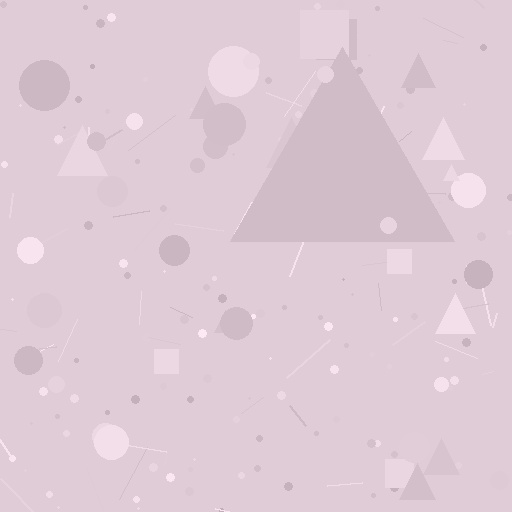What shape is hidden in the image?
A triangle is hidden in the image.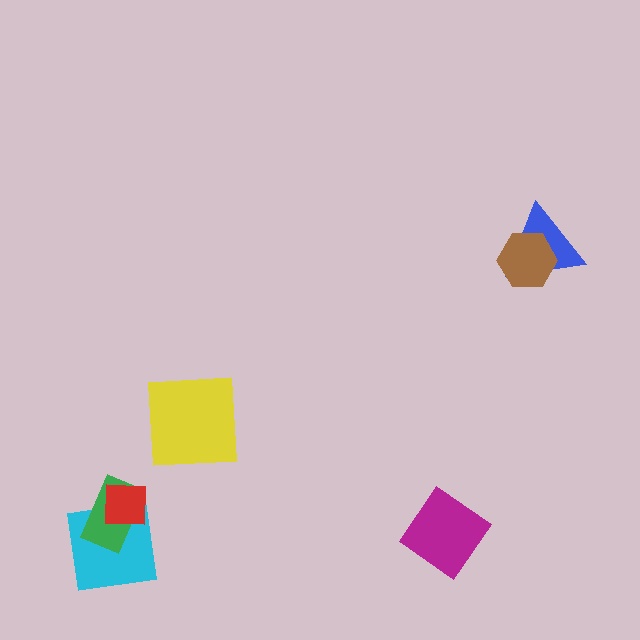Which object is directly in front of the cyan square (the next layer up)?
The green rectangle is directly in front of the cyan square.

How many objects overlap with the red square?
2 objects overlap with the red square.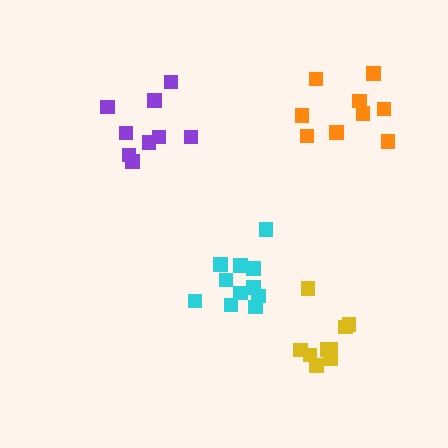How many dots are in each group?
Group 1: 9 dots, Group 2: 11 dots, Group 3: 9 dots, Group 4: 9 dots (38 total).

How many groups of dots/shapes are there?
There are 4 groups.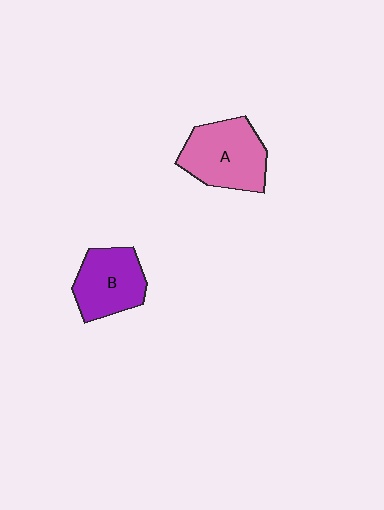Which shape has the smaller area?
Shape B (purple).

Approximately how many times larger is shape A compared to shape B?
Approximately 1.2 times.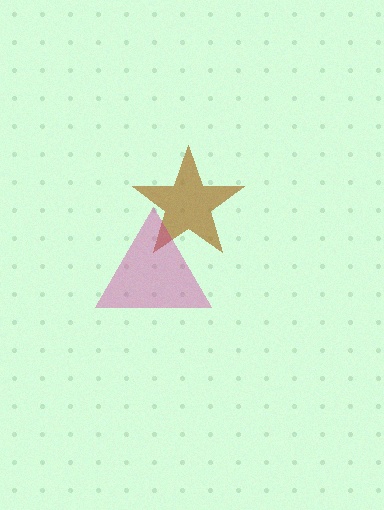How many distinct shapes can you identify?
There are 2 distinct shapes: a brown star, a magenta triangle.